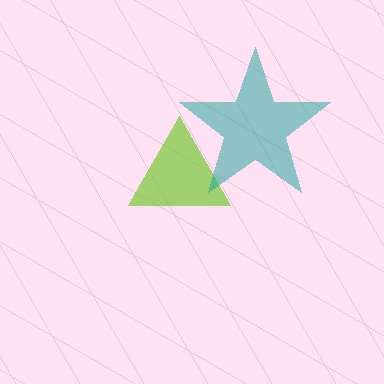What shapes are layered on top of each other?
The layered shapes are: a lime triangle, a teal star.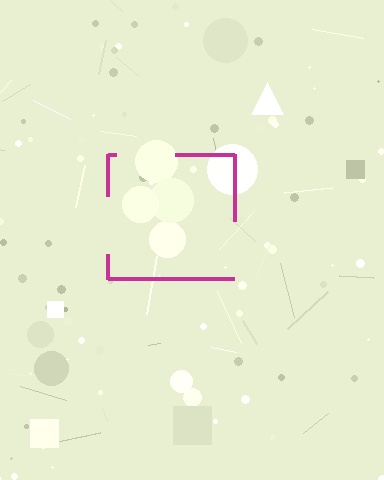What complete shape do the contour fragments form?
The contour fragments form a square.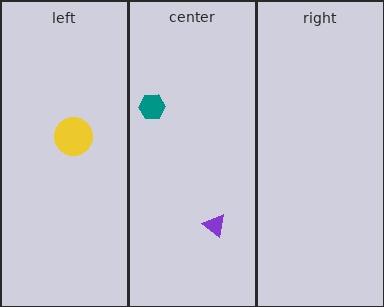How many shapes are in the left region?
1.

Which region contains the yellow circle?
The left region.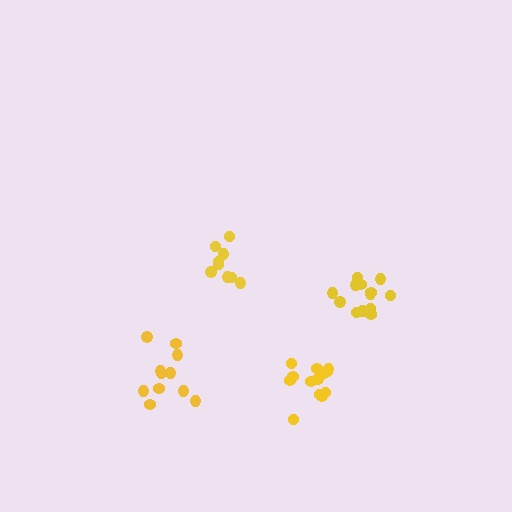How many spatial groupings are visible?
There are 4 spatial groupings.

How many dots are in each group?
Group 1: 13 dots, Group 2: 13 dots, Group 3: 11 dots, Group 4: 9 dots (46 total).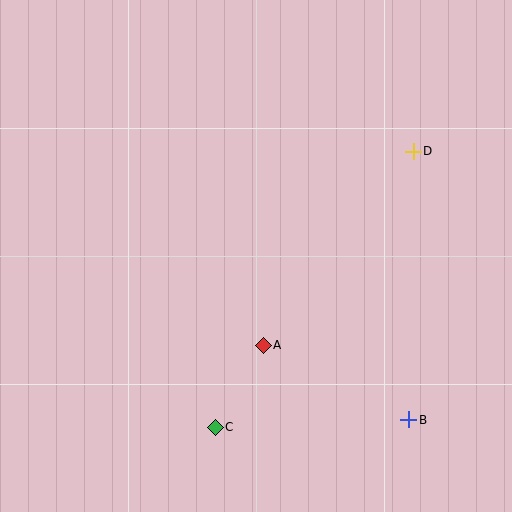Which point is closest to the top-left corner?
Point A is closest to the top-left corner.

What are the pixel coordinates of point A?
Point A is at (263, 345).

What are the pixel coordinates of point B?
Point B is at (409, 420).